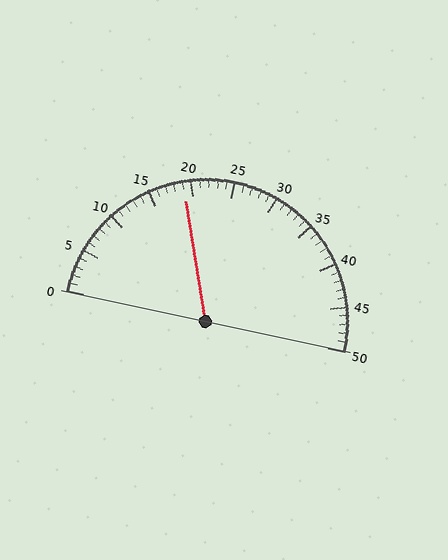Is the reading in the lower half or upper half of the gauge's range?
The reading is in the lower half of the range (0 to 50).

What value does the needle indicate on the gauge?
The needle indicates approximately 19.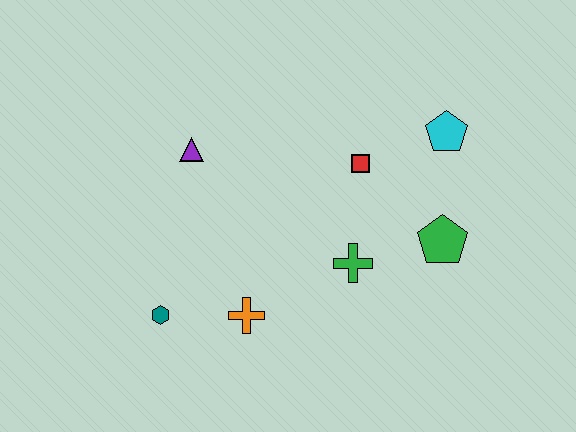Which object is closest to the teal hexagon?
The orange cross is closest to the teal hexagon.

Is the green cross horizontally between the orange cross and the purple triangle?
No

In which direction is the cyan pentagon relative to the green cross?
The cyan pentagon is above the green cross.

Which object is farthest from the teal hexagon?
The cyan pentagon is farthest from the teal hexagon.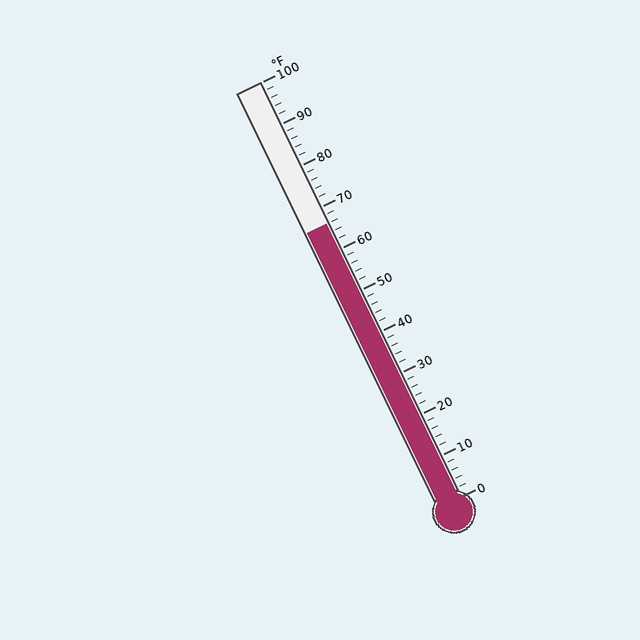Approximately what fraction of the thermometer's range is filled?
The thermometer is filled to approximately 65% of its range.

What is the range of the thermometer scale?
The thermometer scale ranges from 0°F to 100°F.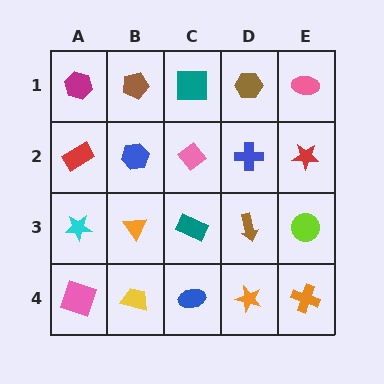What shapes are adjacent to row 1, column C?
A pink diamond (row 2, column C), a brown pentagon (row 1, column B), a brown hexagon (row 1, column D).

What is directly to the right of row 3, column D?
A lime circle.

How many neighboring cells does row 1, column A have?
2.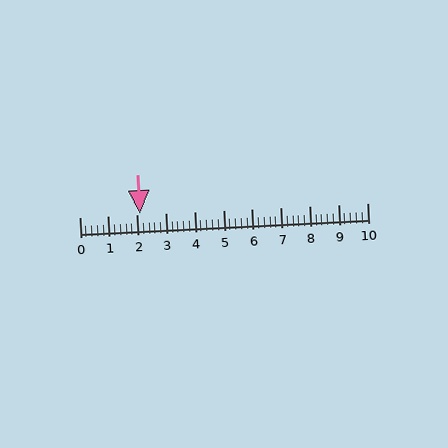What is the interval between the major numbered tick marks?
The major tick marks are spaced 1 units apart.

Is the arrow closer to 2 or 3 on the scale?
The arrow is closer to 2.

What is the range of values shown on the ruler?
The ruler shows values from 0 to 10.